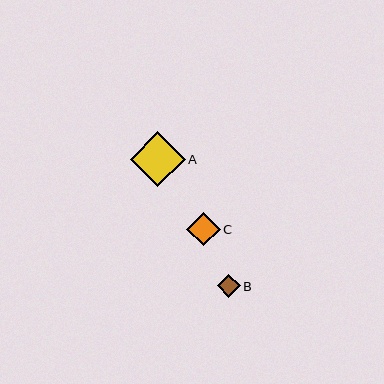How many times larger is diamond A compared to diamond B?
Diamond A is approximately 2.4 times the size of diamond B.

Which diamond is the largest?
Diamond A is the largest with a size of approximately 55 pixels.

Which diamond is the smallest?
Diamond B is the smallest with a size of approximately 23 pixels.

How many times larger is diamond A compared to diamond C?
Diamond A is approximately 1.6 times the size of diamond C.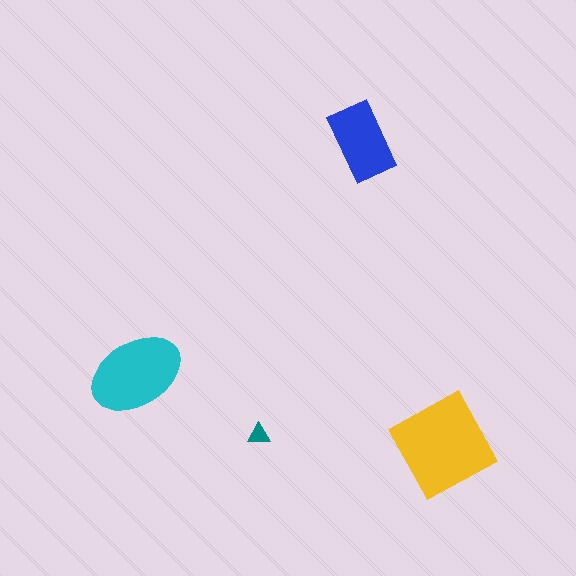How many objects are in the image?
There are 4 objects in the image.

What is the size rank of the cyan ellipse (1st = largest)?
2nd.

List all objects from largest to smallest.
The yellow square, the cyan ellipse, the blue rectangle, the teal triangle.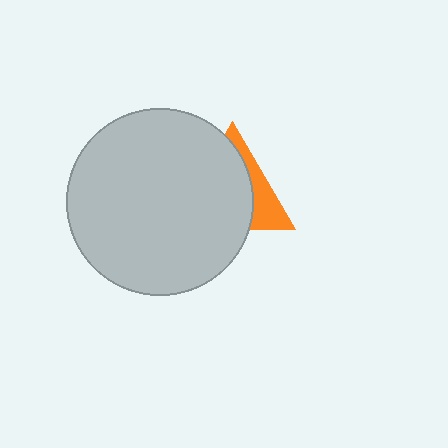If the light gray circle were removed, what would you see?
You would see the complete orange triangle.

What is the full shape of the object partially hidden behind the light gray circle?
The partially hidden object is an orange triangle.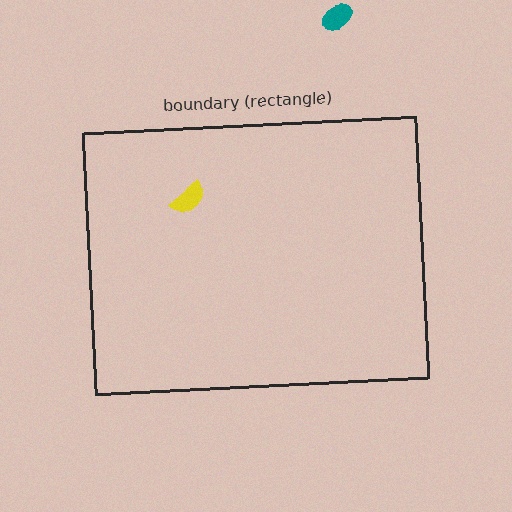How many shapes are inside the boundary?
1 inside, 1 outside.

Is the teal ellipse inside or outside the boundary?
Outside.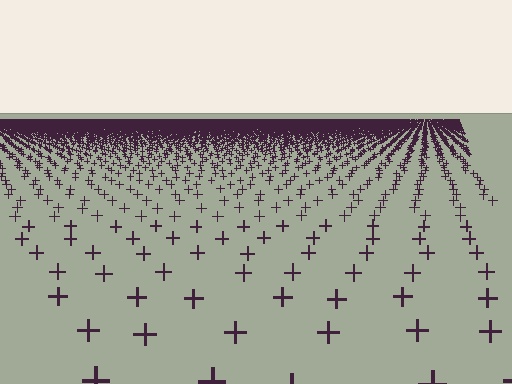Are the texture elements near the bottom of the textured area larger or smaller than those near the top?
Larger. Near the bottom, elements are closer to the viewer and appear at a bigger on-screen size.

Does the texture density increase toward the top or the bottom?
Density increases toward the top.